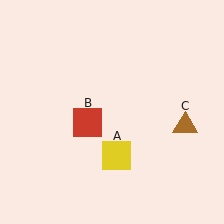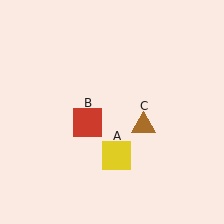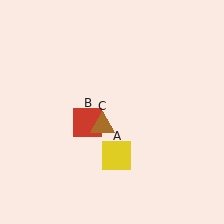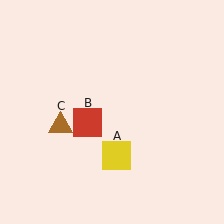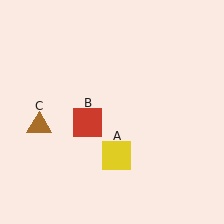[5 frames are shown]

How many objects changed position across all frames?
1 object changed position: brown triangle (object C).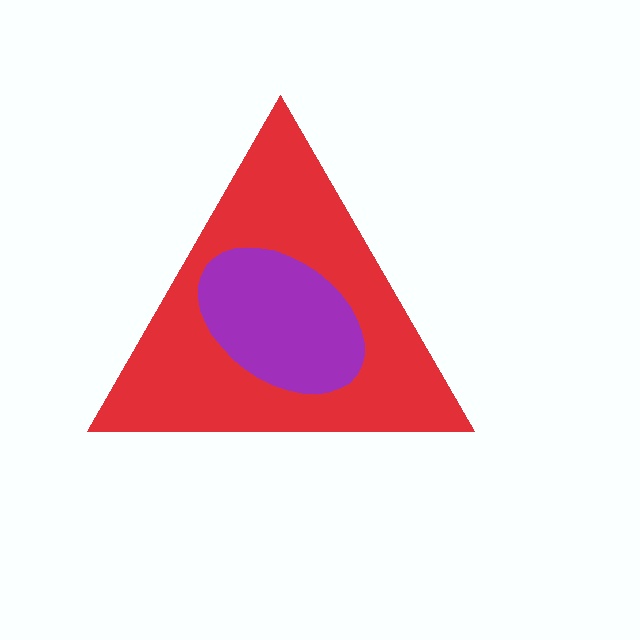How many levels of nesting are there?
2.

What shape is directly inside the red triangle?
The purple ellipse.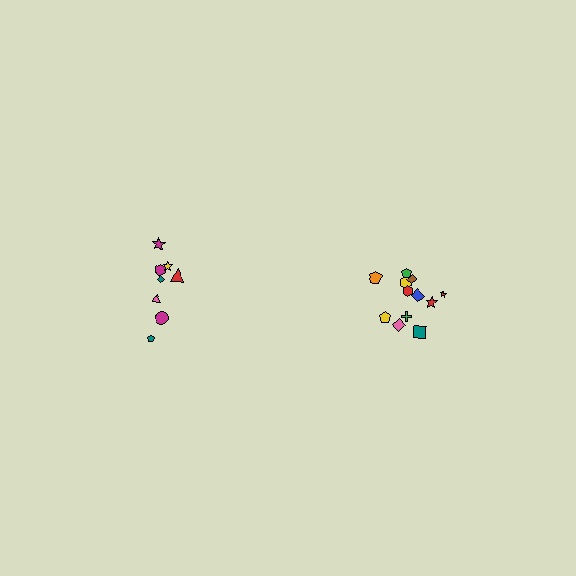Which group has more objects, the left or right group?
The right group.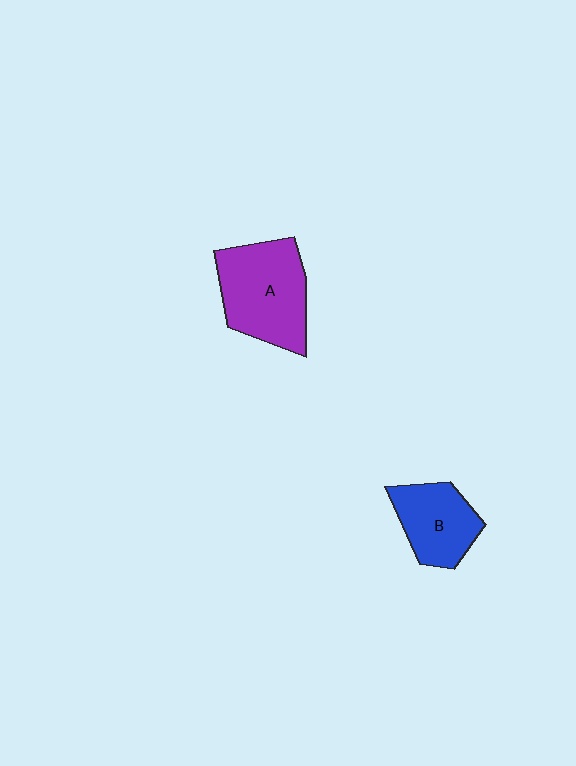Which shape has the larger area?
Shape A (purple).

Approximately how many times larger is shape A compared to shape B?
Approximately 1.5 times.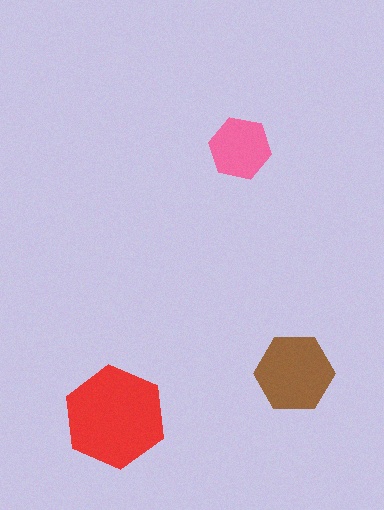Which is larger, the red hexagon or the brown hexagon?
The red one.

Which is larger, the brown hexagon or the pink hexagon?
The brown one.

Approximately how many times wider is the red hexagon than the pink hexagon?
About 1.5 times wider.